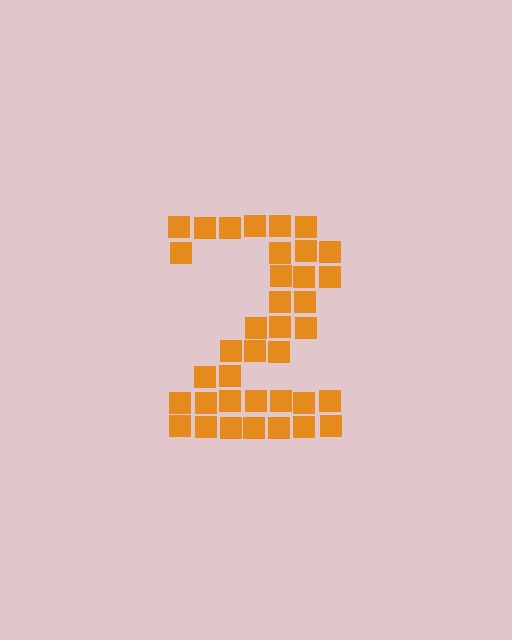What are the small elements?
The small elements are squares.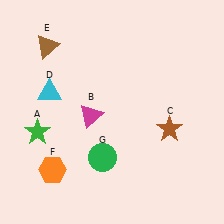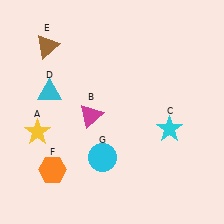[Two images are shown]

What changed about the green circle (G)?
In Image 1, G is green. In Image 2, it changed to cyan.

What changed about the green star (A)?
In Image 1, A is green. In Image 2, it changed to yellow.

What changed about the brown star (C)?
In Image 1, C is brown. In Image 2, it changed to cyan.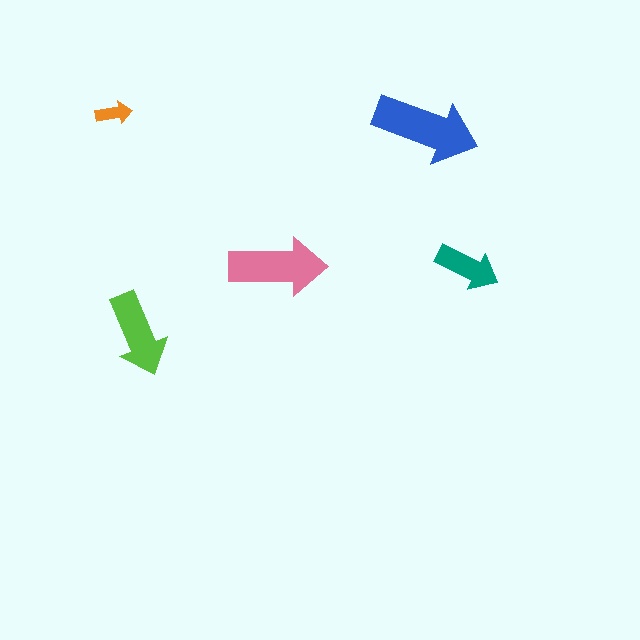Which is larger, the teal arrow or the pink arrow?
The pink one.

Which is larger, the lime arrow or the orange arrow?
The lime one.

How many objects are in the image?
There are 5 objects in the image.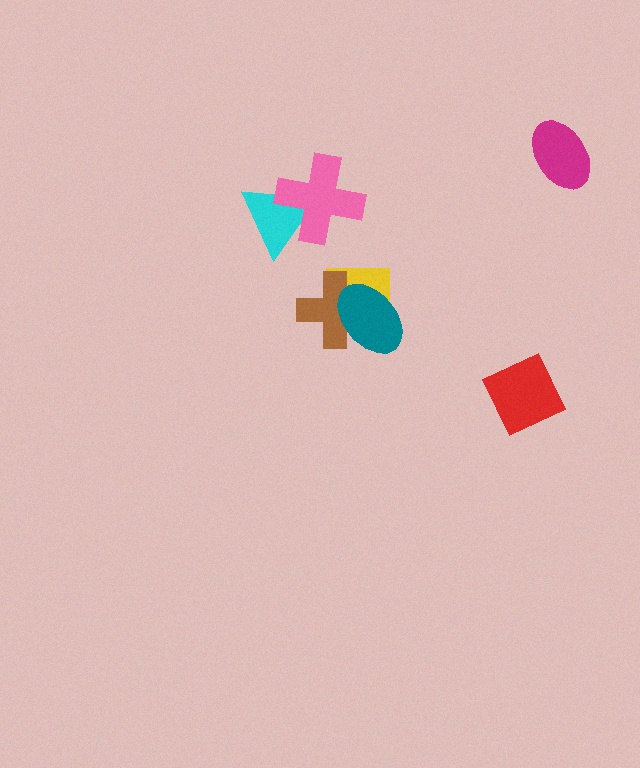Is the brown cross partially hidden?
Yes, it is partially covered by another shape.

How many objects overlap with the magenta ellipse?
0 objects overlap with the magenta ellipse.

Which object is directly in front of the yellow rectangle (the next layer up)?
The brown cross is directly in front of the yellow rectangle.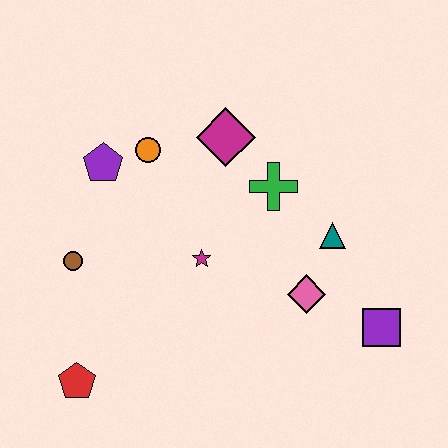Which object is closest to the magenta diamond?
The green cross is closest to the magenta diamond.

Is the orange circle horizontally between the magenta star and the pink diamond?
No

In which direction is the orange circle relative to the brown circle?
The orange circle is above the brown circle.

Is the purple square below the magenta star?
Yes